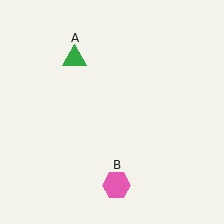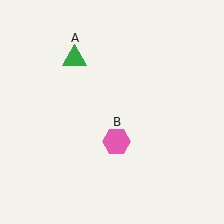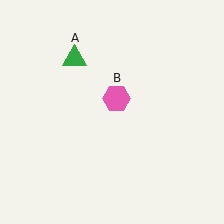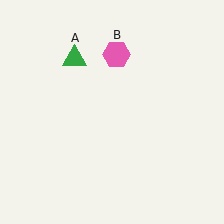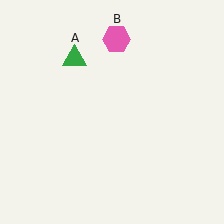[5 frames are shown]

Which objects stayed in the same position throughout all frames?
Green triangle (object A) remained stationary.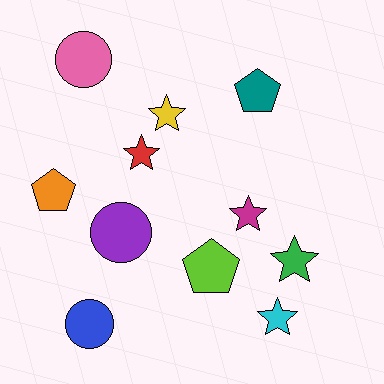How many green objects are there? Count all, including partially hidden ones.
There is 1 green object.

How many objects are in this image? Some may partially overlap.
There are 11 objects.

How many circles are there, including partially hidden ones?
There are 3 circles.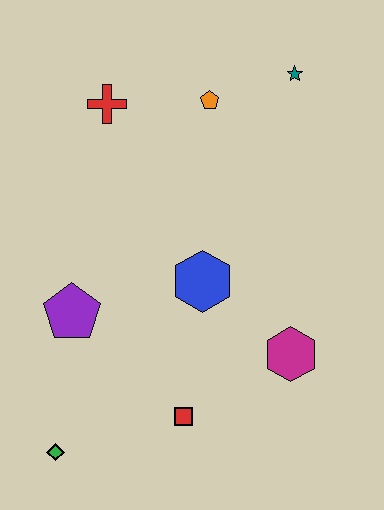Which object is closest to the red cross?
The orange pentagon is closest to the red cross.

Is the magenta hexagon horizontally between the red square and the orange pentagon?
No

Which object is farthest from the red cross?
The green diamond is farthest from the red cross.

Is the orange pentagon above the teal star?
No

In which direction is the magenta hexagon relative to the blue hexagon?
The magenta hexagon is to the right of the blue hexagon.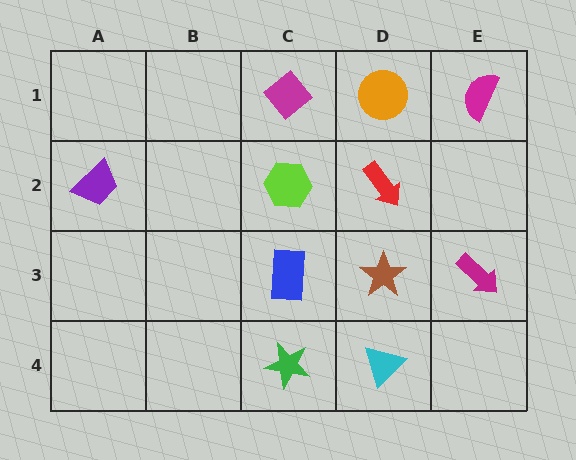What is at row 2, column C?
A lime hexagon.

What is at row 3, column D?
A brown star.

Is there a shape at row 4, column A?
No, that cell is empty.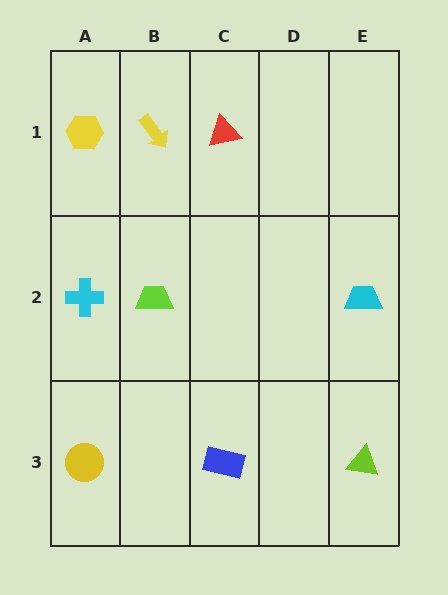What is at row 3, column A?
A yellow circle.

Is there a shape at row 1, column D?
No, that cell is empty.